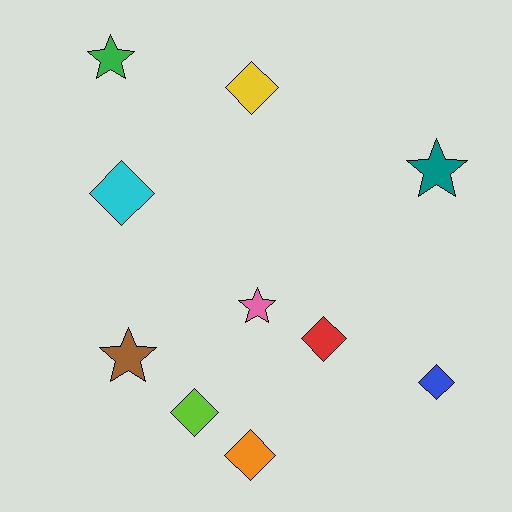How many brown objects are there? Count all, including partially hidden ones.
There is 1 brown object.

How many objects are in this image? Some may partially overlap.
There are 10 objects.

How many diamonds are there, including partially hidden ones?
There are 6 diamonds.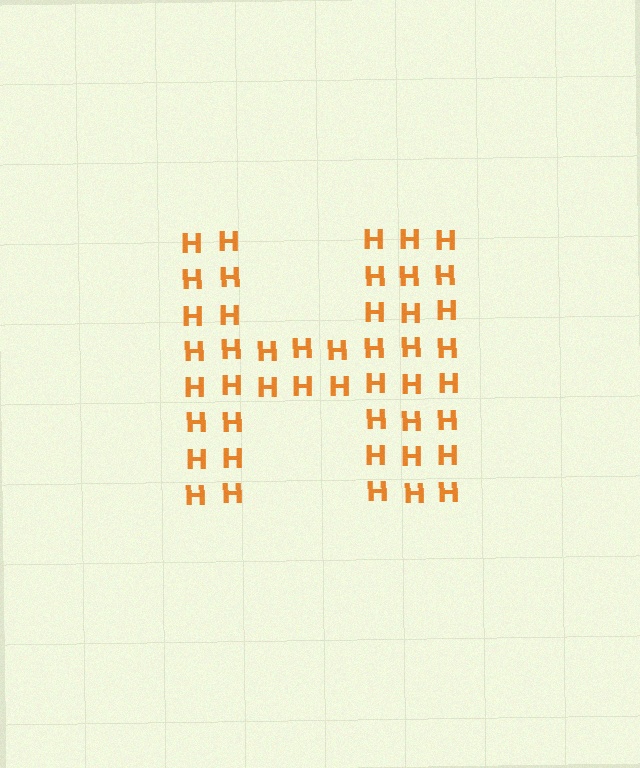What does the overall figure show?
The overall figure shows the letter H.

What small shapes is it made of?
It is made of small letter H's.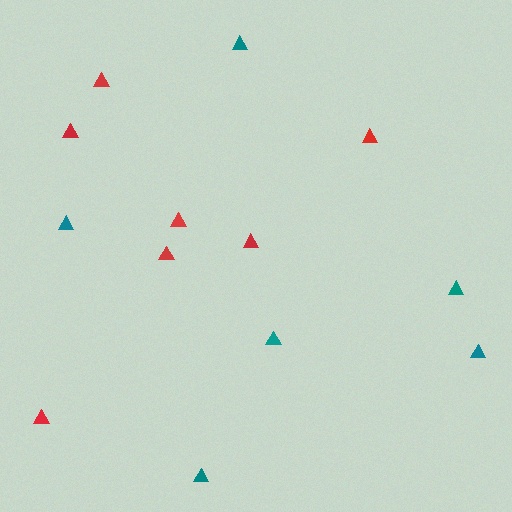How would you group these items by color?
There are 2 groups: one group of red triangles (7) and one group of teal triangles (6).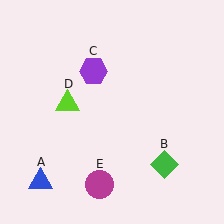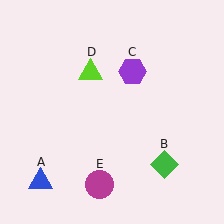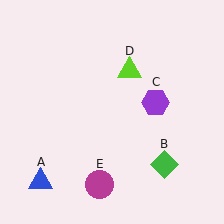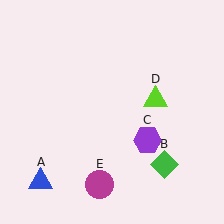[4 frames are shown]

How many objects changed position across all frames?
2 objects changed position: purple hexagon (object C), lime triangle (object D).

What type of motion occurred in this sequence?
The purple hexagon (object C), lime triangle (object D) rotated clockwise around the center of the scene.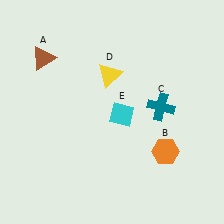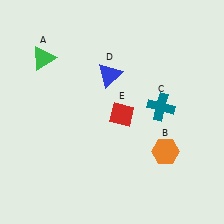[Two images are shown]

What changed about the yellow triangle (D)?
In Image 1, D is yellow. In Image 2, it changed to blue.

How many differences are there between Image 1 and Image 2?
There are 3 differences between the two images.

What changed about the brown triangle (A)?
In Image 1, A is brown. In Image 2, it changed to green.